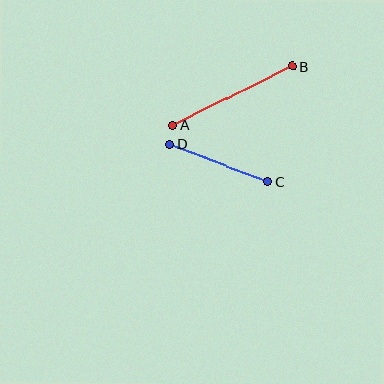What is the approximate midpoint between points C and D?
The midpoint is at approximately (218, 163) pixels.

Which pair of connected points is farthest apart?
Points A and B are farthest apart.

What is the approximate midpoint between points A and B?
The midpoint is at approximately (232, 96) pixels.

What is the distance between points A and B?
The distance is approximately 133 pixels.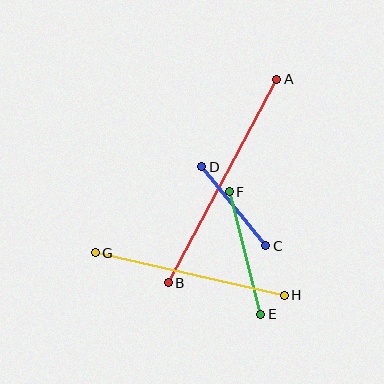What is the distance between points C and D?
The distance is approximately 102 pixels.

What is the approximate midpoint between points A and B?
The midpoint is at approximately (222, 181) pixels.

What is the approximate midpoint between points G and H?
The midpoint is at approximately (190, 274) pixels.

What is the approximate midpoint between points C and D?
The midpoint is at approximately (234, 206) pixels.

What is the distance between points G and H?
The distance is approximately 194 pixels.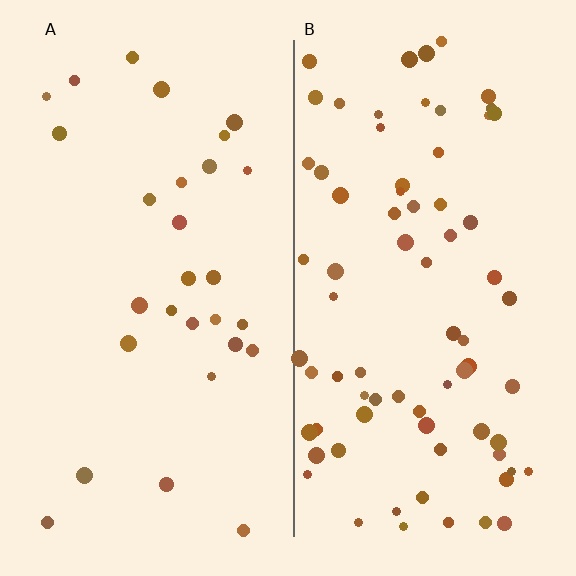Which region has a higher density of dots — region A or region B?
B (the right).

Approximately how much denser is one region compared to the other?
Approximately 2.6× — region B over region A.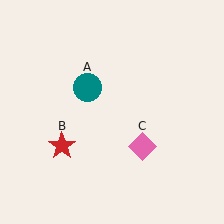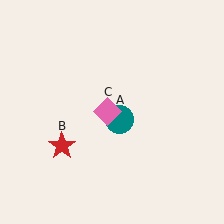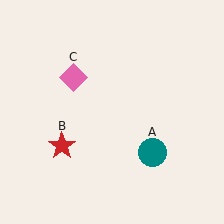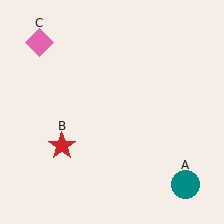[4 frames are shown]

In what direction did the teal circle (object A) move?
The teal circle (object A) moved down and to the right.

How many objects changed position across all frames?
2 objects changed position: teal circle (object A), pink diamond (object C).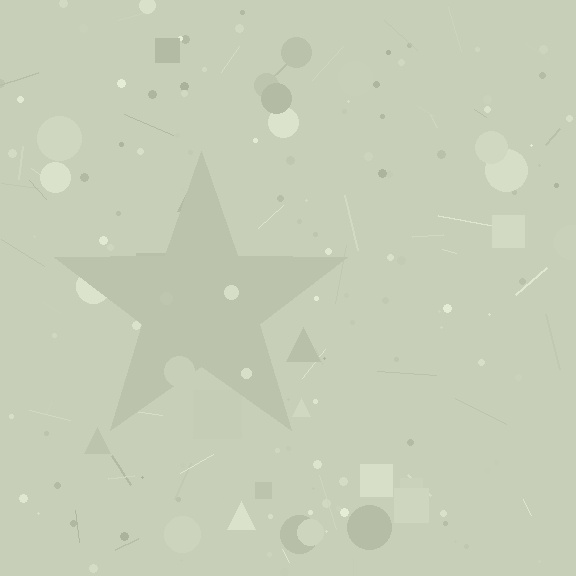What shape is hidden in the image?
A star is hidden in the image.